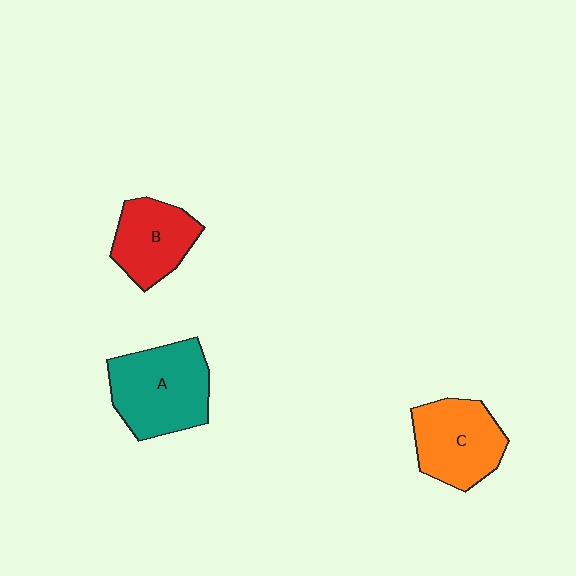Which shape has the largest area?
Shape A (teal).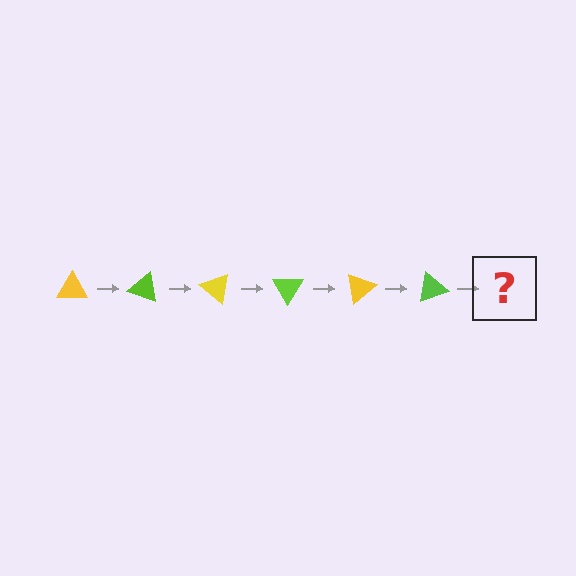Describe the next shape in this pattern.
It should be a yellow triangle, rotated 120 degrees from the start.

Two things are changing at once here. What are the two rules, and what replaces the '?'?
The two rules are that it rotates 20 degrees each step and the color cycles through yellow and lime. The '?' should be a yellow triangle, rotated 120 degrees from the start.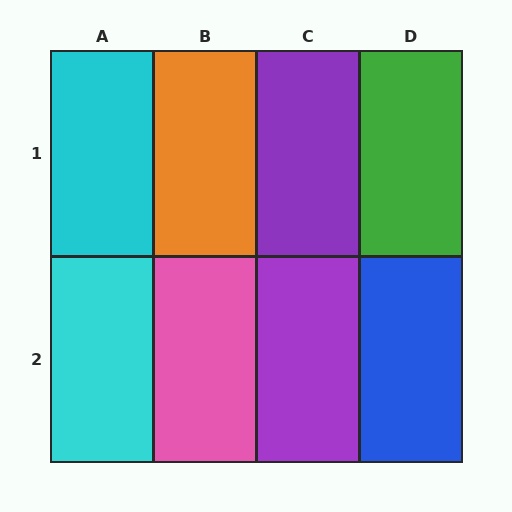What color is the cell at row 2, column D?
Blue.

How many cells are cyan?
2 cells are cyan.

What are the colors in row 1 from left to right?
Cyan, orange, purple, green.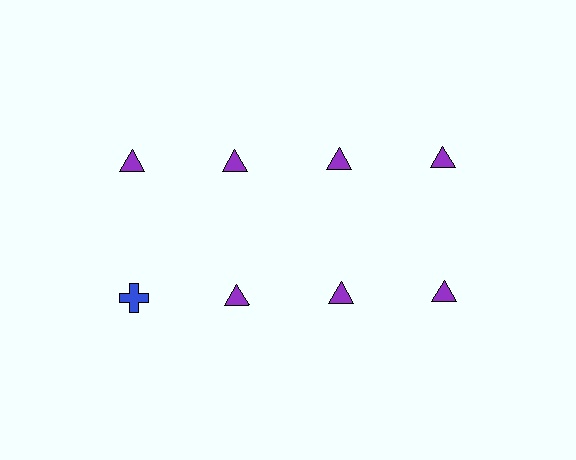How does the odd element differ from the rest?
It differs in both color (blue instead of purple) and shape (cross instead of triangle).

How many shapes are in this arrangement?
There are 8 shapes arranged in a grid pattern.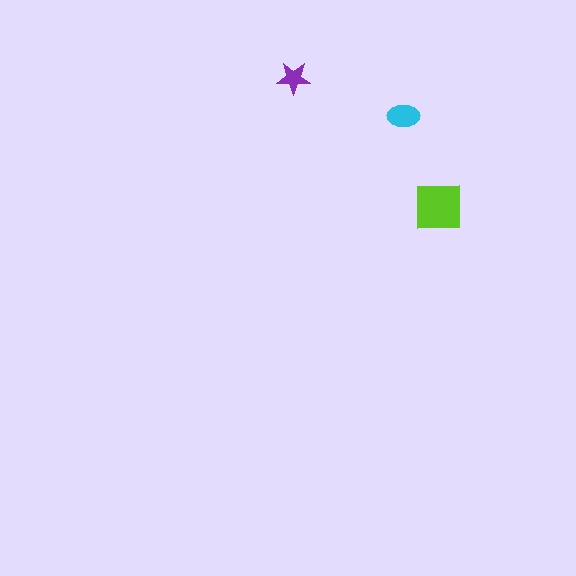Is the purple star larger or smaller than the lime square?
Smaller.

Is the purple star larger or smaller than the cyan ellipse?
Smaller.